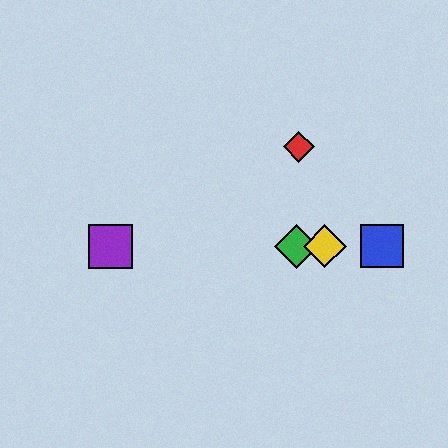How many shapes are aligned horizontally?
4 shapes (the blue square, the green diamond, the yellow diamond, the purple square) are aligned horizontally.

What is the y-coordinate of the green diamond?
The green diamond is at y≈246.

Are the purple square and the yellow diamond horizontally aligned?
Yes, both are at y≈246.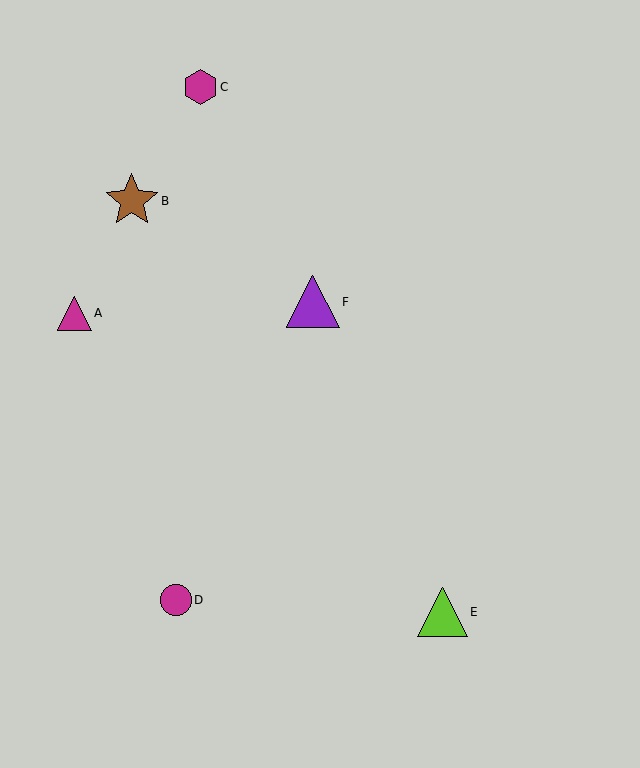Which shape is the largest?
The brown star (labeled B) is the largest.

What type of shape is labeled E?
Shape E is a lime triangle.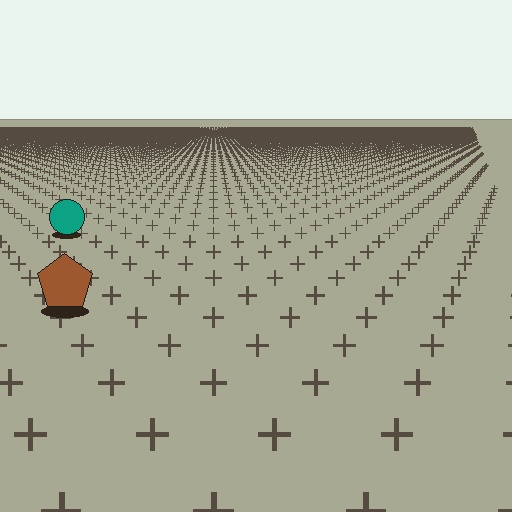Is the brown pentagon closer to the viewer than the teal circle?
Yes. The brown pentagon is closer — you can tell from the texture gradient: the ground texture is coarser near it.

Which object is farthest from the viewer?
The teal circle is farthest from the viewer. It appears smaller and the ground texture around it is denser.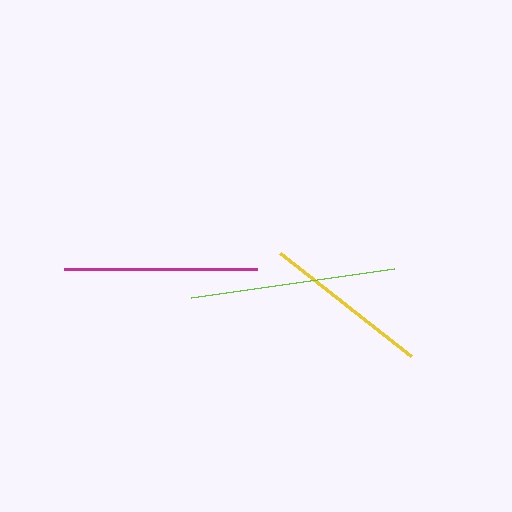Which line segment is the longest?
The lime line is the longest at approximately 206 pixels.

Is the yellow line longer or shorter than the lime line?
The lime line is longer than the yellow line.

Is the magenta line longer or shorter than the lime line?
The lime line is longer than the magenta line.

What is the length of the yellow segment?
The yellow segment is approximately 167 pixels long.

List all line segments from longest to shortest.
From longest to shortest: lime, magenta, yellow.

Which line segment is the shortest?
The yellow line is the shortest at approximately 167 pixels.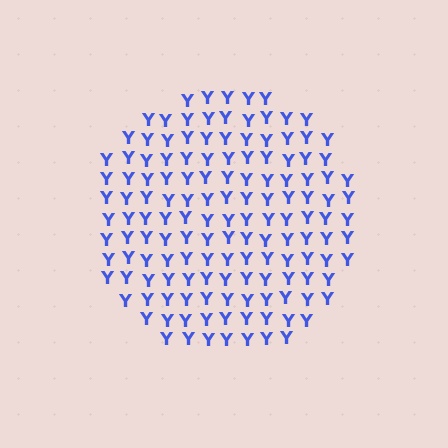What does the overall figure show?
The overall figure shows a circle.